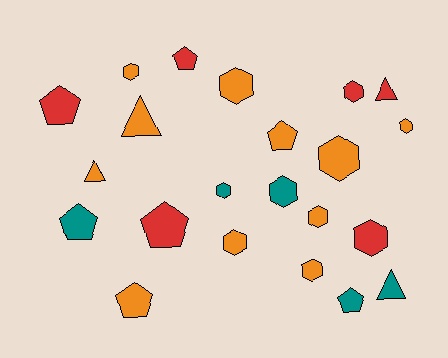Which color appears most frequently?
Orange, with 11 objects.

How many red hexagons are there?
There are 2 red hexagons.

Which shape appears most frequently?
Hexagon, with 11 objects.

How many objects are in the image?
There are 22 objects.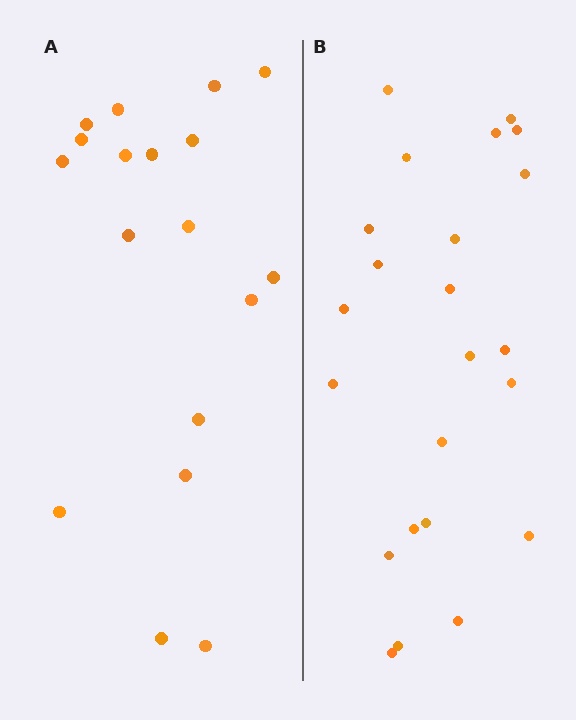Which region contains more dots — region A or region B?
Region B (the right region) has more dots.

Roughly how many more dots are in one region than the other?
Region B has about 5 more dots than region A.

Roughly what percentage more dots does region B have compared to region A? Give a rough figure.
About 30% more.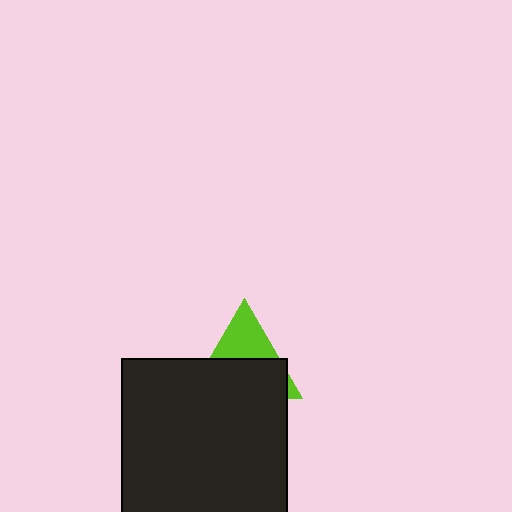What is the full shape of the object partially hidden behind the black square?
The partially hidden object is a lime triangle.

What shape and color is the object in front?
The object in front is a black square.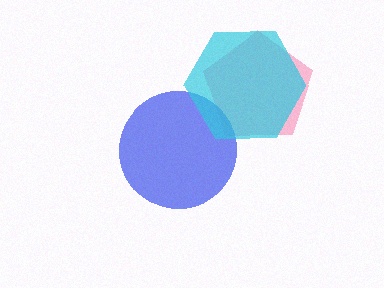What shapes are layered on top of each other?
The layered shapes are: a pink pentagon, a blue circle, a cyan hexagon.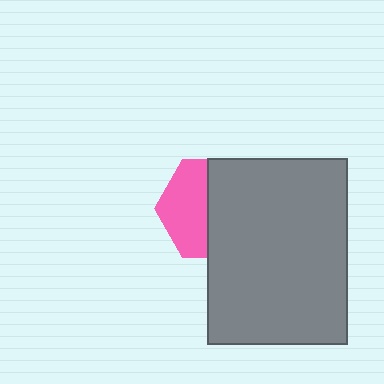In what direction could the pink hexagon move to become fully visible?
The pink hexagon could move left. That would shift it out from behind the gray rectangle entirely.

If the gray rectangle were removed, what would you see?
You would see the complete pink hexagon.